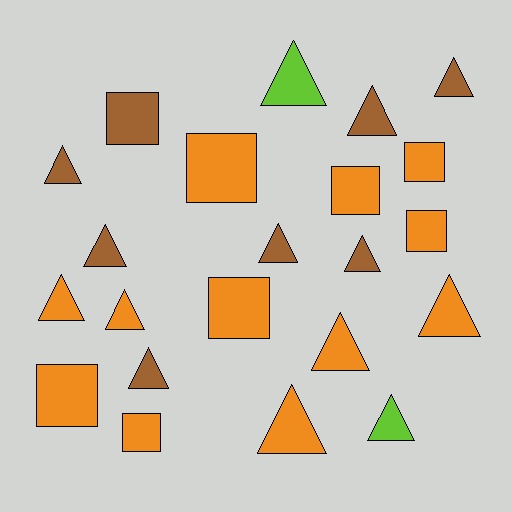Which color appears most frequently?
Orange, with 12 objects.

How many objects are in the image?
There are 22 objects.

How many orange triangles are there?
There are 5 orange triangles.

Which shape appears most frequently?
Triangle, with 14 objects.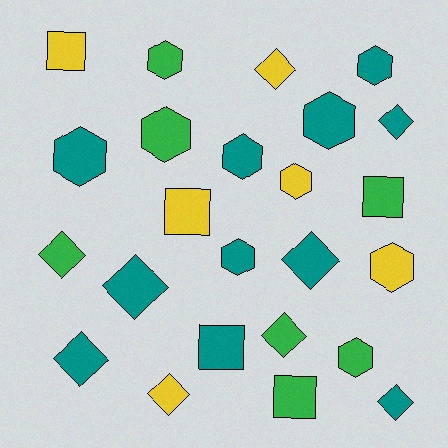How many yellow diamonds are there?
There are 2 yellow diamonds.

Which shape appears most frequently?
Hexagon, with 10 objects.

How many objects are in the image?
There are 24 objects.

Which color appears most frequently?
Teal, with 11 objects.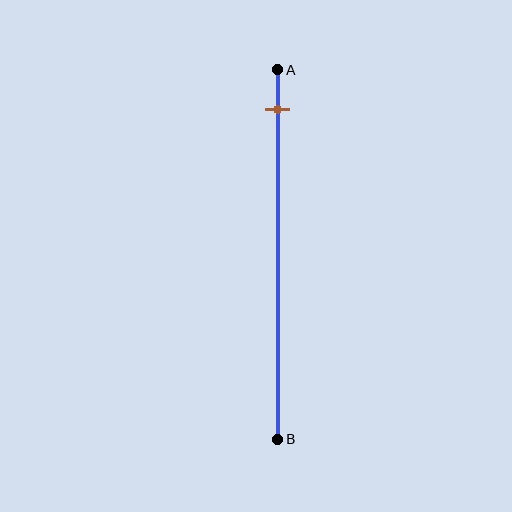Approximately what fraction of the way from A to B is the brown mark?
The brown mark is approximately 10% of the way from A to B.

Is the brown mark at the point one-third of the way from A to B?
No, the mark is at about 10% from A, not at the 33% one-third point.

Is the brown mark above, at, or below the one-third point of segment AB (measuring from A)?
The brown mark is above the one-third point of segment AB.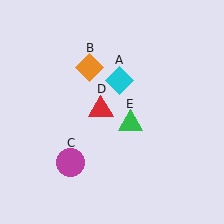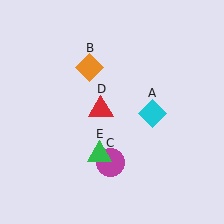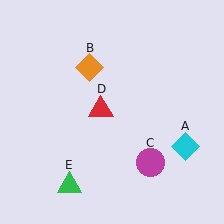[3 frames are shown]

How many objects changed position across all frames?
3 objects changed position: cyan diamond (object A), magenta circle (object C), green triangle (object E).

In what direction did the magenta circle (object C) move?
The magenta circle (object C) moved right.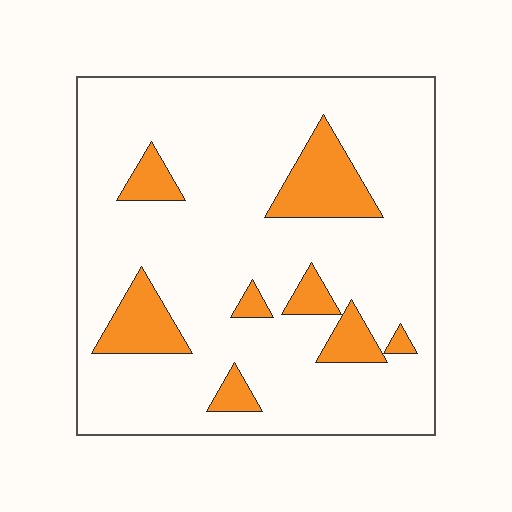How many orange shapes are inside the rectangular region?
8.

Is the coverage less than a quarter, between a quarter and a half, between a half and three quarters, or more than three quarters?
Less than a quarter.